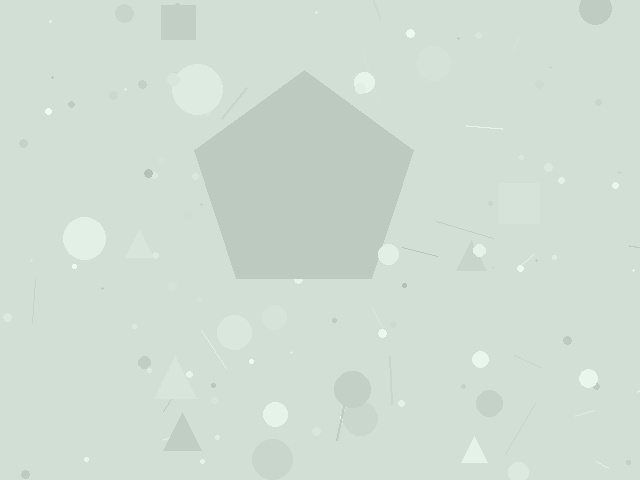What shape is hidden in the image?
A pentagon is hidden in the image.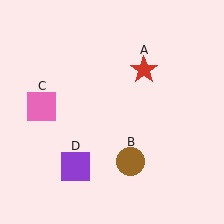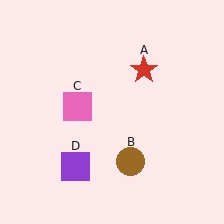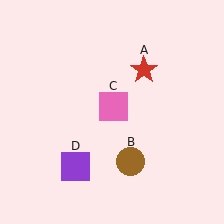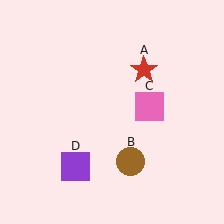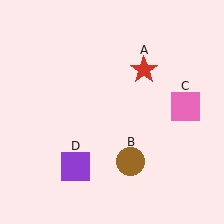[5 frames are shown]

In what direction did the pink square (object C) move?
The pink square (object C) moved right.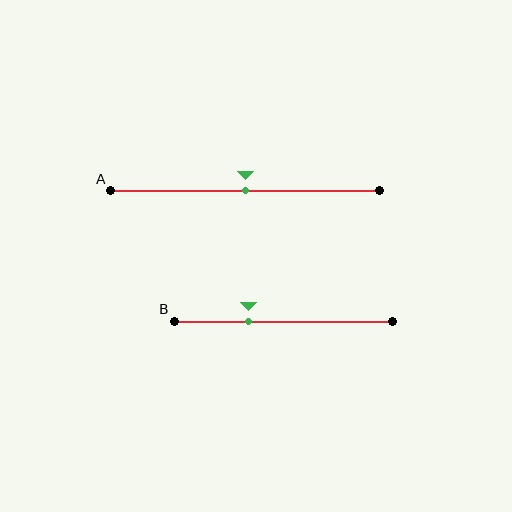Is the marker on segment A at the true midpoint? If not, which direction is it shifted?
Yes, the marker on segment A is at the true midpoint.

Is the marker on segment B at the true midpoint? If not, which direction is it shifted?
No, the marker on segment B is shifted to the left by about 16% of the segment length.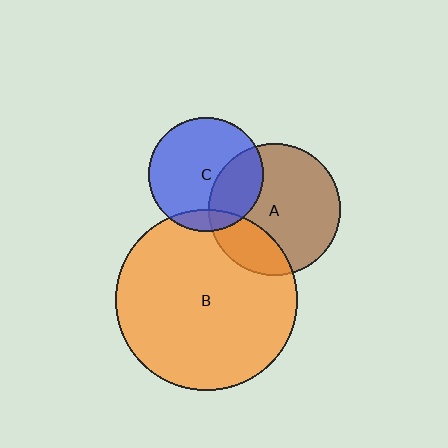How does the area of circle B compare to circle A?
Approximately 1.9 times.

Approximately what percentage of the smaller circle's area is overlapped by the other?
Approximately 10%.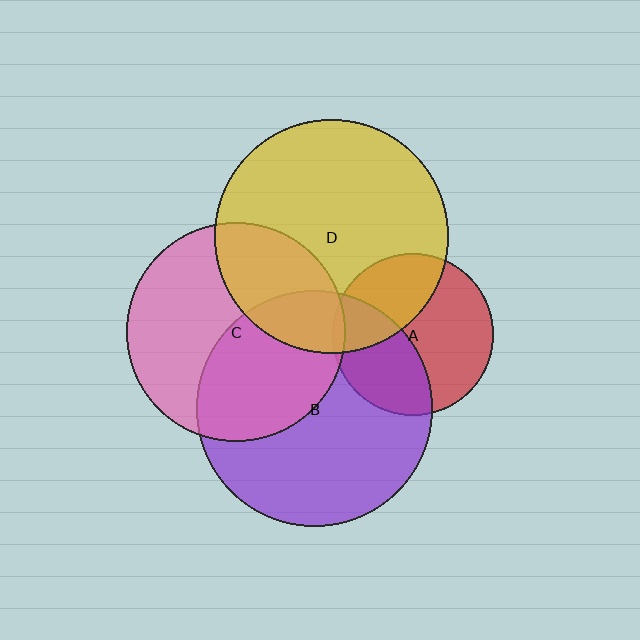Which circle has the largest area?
Circle B (purple).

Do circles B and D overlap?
Yes.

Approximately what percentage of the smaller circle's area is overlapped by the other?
Approximately 15%.